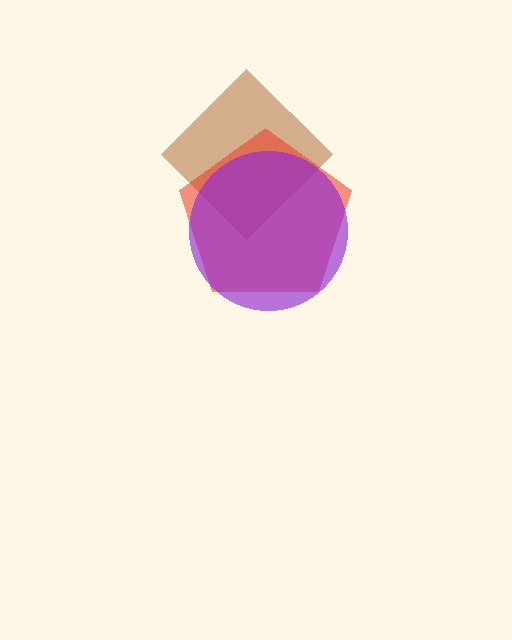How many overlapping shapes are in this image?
There are 3 overlapping shapes in the image.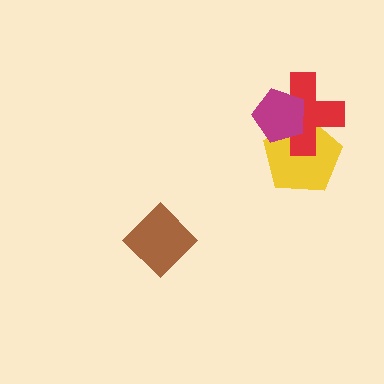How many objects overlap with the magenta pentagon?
2 objects overlap with the magenta pentagon.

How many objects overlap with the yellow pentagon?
2 objects overlap with the yellow pentagon.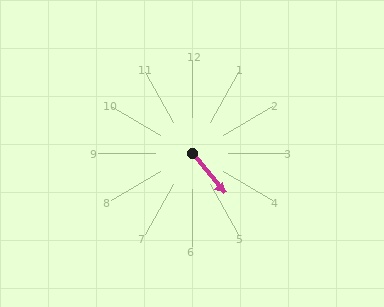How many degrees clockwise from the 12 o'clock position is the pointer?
Approximately 140 degrees.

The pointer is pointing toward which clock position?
Roughly 5 o'clock.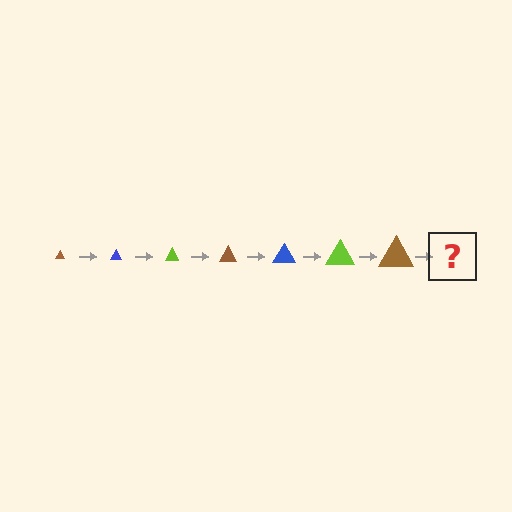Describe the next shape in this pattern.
It should be a blue triangle, larger than the previous one.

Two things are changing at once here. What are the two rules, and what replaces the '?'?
The two rules are that the triangle grows larger each step and the color cycles through brown, blue, and lime. The '?' should be a blue triangle, larger than the previous one.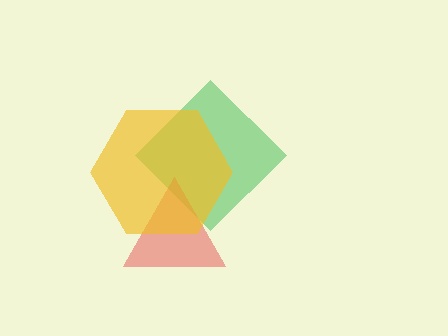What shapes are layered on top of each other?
The layered shapes are: a green diamond, a red triangle, a yellow hexagon.